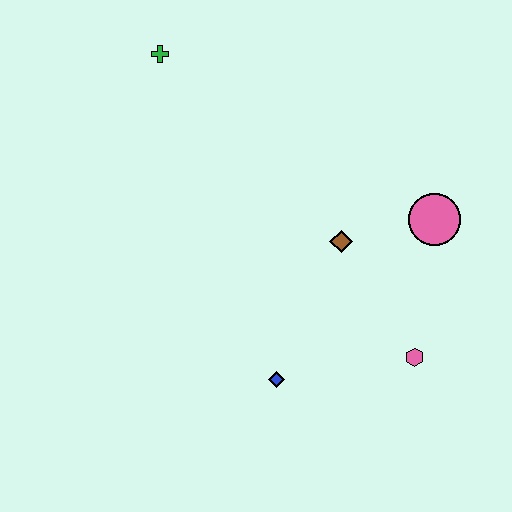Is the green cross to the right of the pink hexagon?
No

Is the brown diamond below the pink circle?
Yes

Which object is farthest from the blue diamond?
The green cross is farthest from the blue diamond.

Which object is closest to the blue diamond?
The pink hexagon is closest to the blue diamond.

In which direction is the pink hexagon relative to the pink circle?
The pink hexagon is below the pink circle.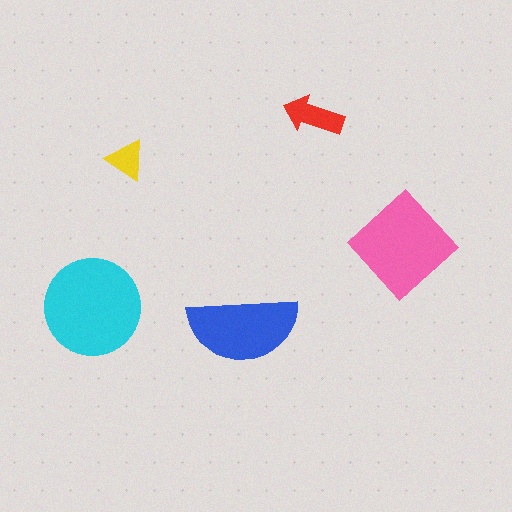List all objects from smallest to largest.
The yellow triangle, the red arrow, the blue semicircle, the pink diamond, the cyan circle.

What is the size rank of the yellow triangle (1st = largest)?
5th.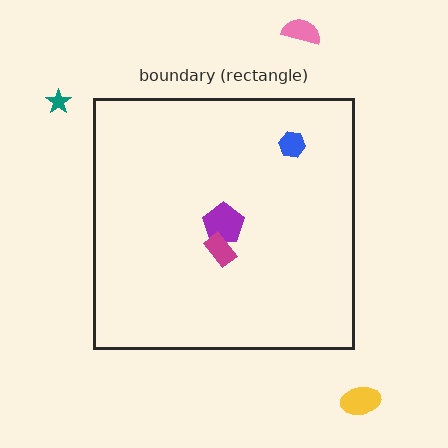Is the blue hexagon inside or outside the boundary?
Inside.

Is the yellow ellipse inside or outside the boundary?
Outside.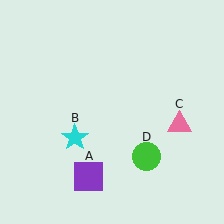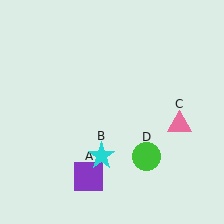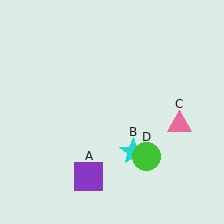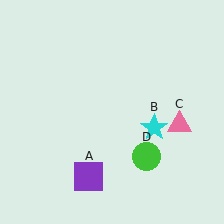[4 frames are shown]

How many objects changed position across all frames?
1 object changed position: cyan star (object B).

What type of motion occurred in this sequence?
The cyan star (object B) rotated counterclockwise around the center of the scene.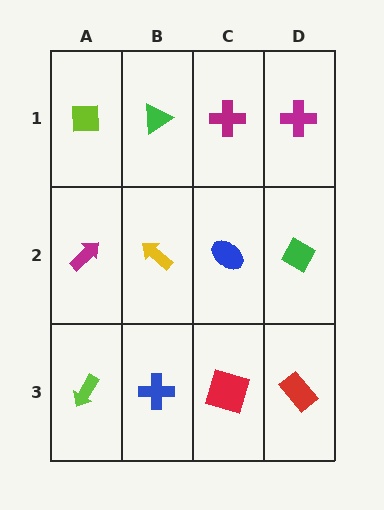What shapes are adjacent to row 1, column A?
A magenta arrow (row 2, column A), a green triangle (row 1, column B).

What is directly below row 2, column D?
A red rectangle.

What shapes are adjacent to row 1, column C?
A blue ellipse (row 2, column C), a green triangle (row 1, column B), a magenta cross (row 1, column D).